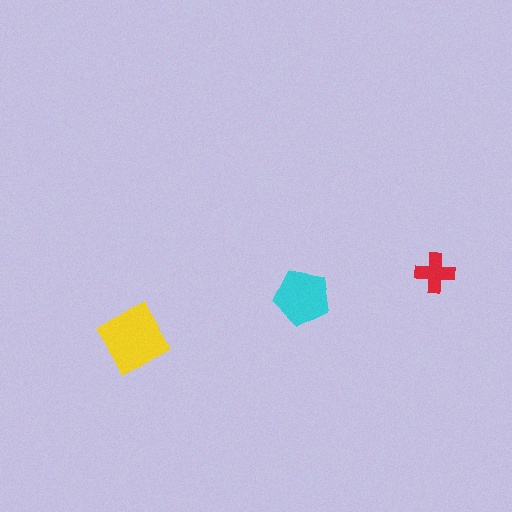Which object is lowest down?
The yellow diamond is bottommost.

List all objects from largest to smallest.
The yellow diamond, the cyan pentagon, the red cross.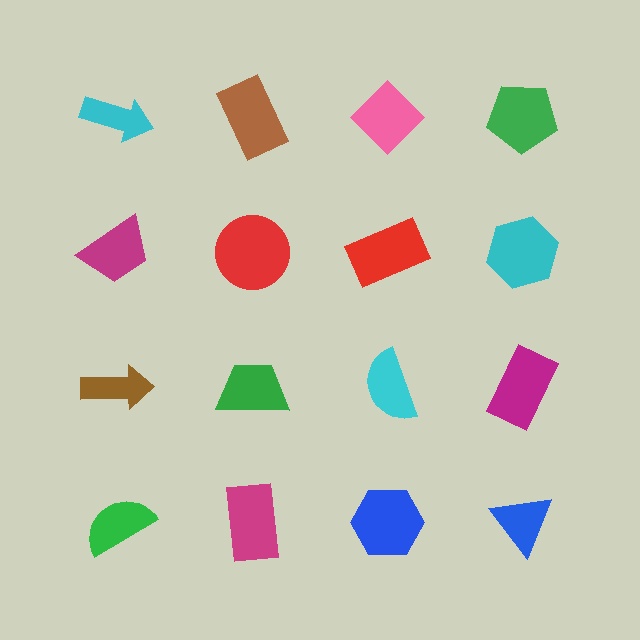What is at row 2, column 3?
A red rectangle.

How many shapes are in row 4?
4 shapes.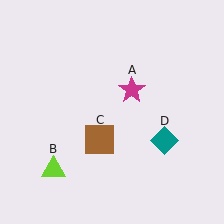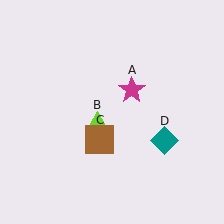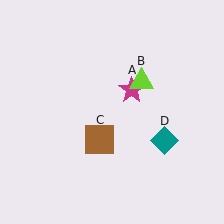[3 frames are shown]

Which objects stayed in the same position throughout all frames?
Magenta star (object A) and brown square (object C) and teal diamond (object D) remained stationary.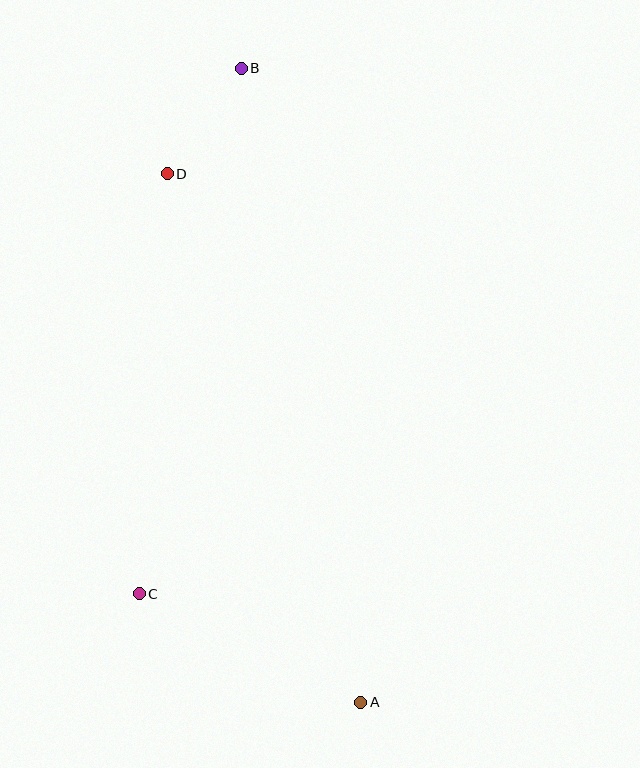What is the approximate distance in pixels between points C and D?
The distance between C and D is approximately 421 pixels.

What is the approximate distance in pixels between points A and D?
The distance between A and D is approximately 562 pixels.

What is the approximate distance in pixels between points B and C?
The distance between B and C is approximately 536 pixels.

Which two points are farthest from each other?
Points A and B are farthest from each other.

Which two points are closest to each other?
Points B and D are closest to each other.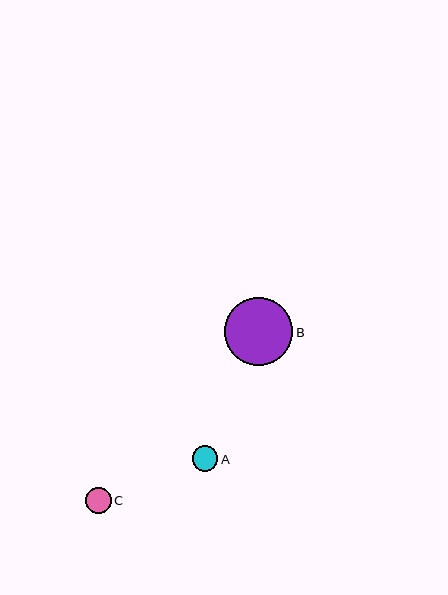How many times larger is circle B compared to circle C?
Circle B is approximately 2.7 times the size of circle C.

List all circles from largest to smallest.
From largest to smallest: B, C, A.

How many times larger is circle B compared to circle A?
Circle B is approximately 2.7 times the size of circle A.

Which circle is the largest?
Circle B is the largest with a size of approximately 68 pixels.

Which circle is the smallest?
Circle A is the smallest with a size of approximately 25 pixels.